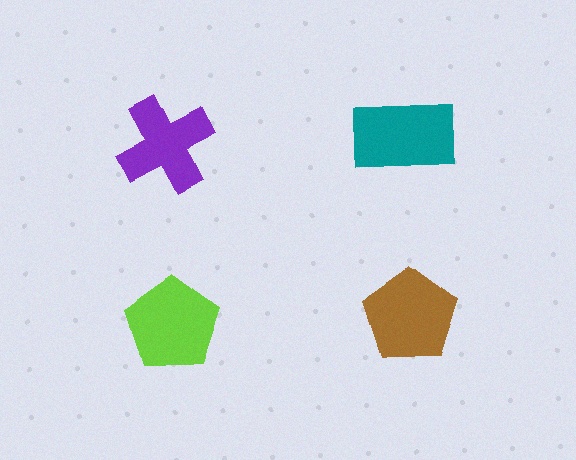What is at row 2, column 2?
A brown pentagon.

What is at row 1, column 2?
A teal rectangle.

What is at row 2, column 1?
A lime pentagon.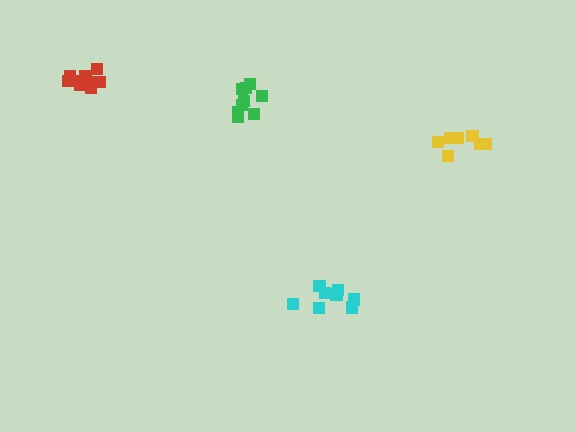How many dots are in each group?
Group 1: 9 dots, Group 2: 9 dots, Group 3: 7 dots, Group 4: 8 dots (33 total).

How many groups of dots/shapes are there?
There are 4 groups.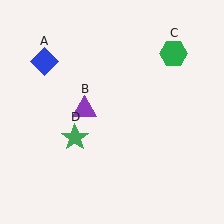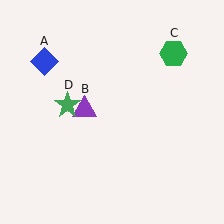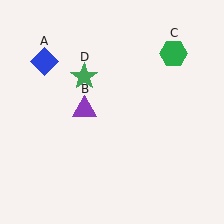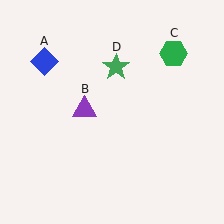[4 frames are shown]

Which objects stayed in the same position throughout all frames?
Blue diamond (object A) and purple triangle (object B) and green hexagon (object C) remained stationary.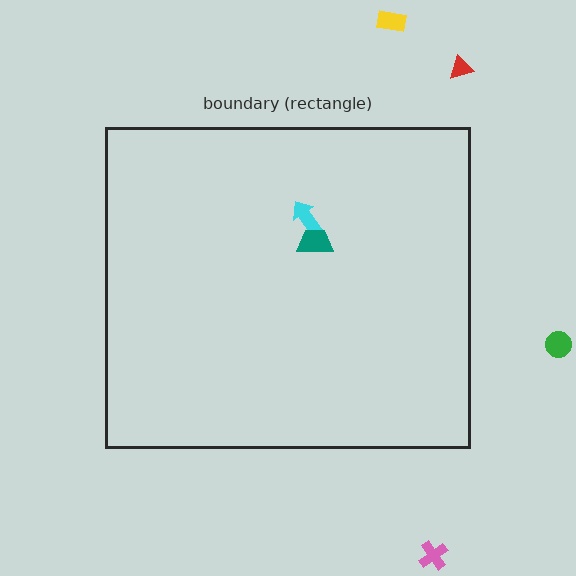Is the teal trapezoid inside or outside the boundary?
Inside.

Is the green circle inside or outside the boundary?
Outside.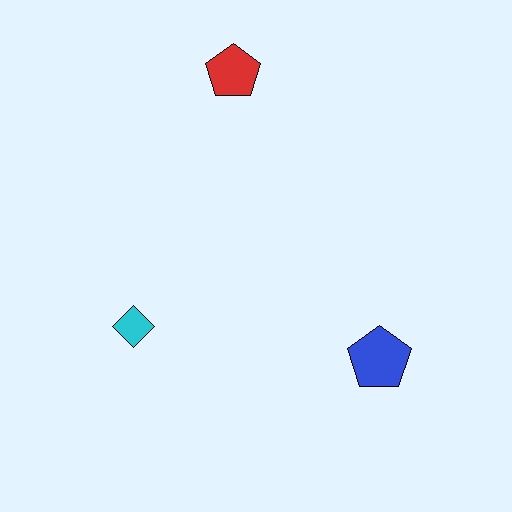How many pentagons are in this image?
There are 2 pentagons.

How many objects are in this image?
There are 3 objects.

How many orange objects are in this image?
There are no orange objects.